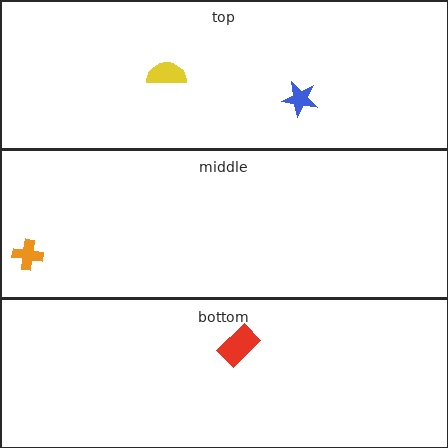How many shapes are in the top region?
2.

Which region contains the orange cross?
The middle region.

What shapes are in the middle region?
The orange cross.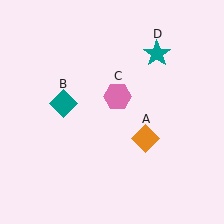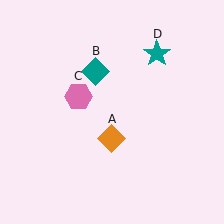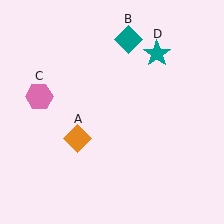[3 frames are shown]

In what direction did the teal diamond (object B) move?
The teal diamond (object B) moved up and to the right.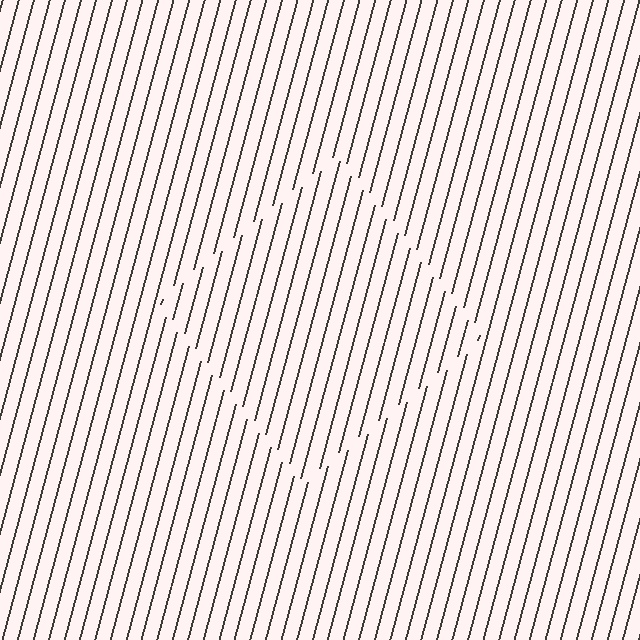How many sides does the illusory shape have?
4 sides — the line-ends trace a square.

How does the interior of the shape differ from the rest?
The interior of the shape contains the same grating, shifted by half a period — the contour is defined by the phase discontinuity where line-ends from the inner and outer gratings abut.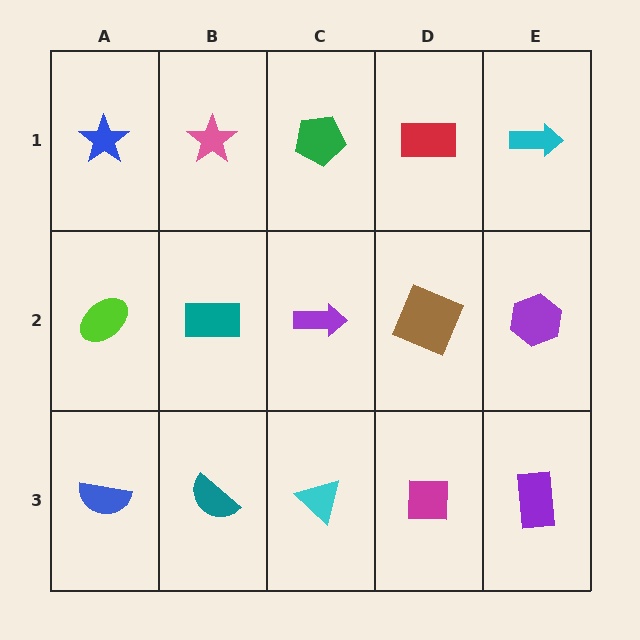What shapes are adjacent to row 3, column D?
A brown square (row 2, column D), a cyan triangle (row 3, column C), a purple rectangle (row 3, column E).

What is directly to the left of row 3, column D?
A cyan triangle.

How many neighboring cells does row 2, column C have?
4.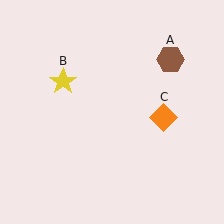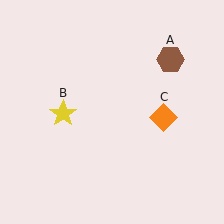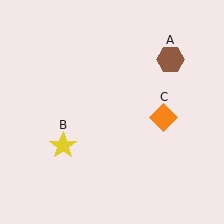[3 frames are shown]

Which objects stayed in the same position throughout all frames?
Brown hexagon (object A) and orange diamond (object C) remained stationary.